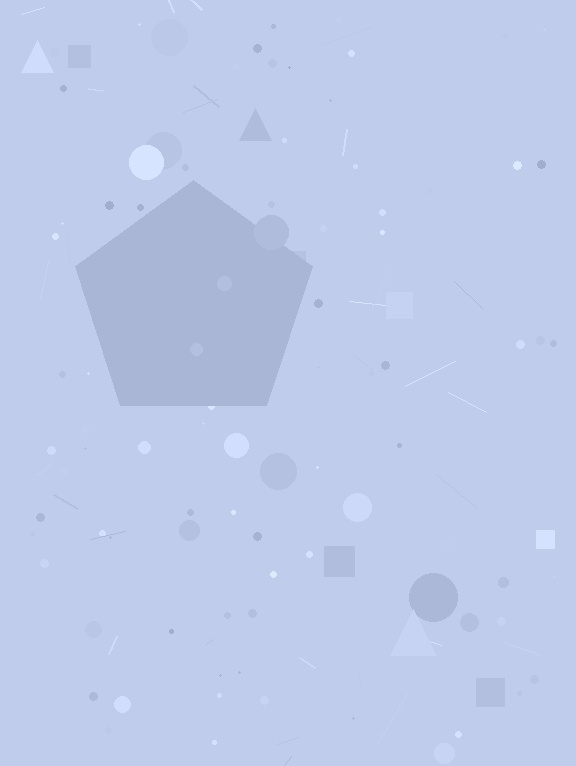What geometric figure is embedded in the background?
A pentagon is embedded in the background.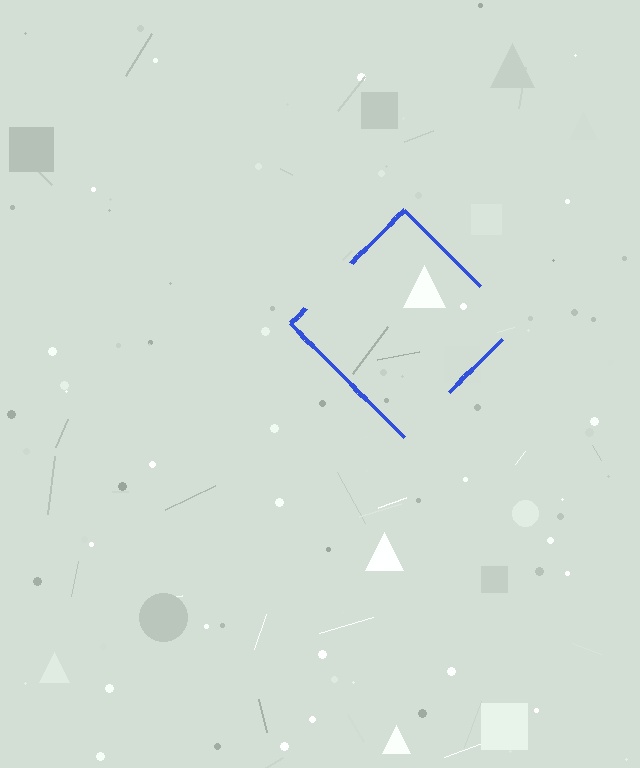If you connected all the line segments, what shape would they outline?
They would outline a diamond.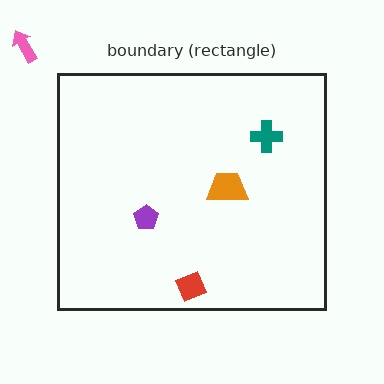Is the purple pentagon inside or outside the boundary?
Inside.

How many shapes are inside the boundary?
4 inside, 1 outside.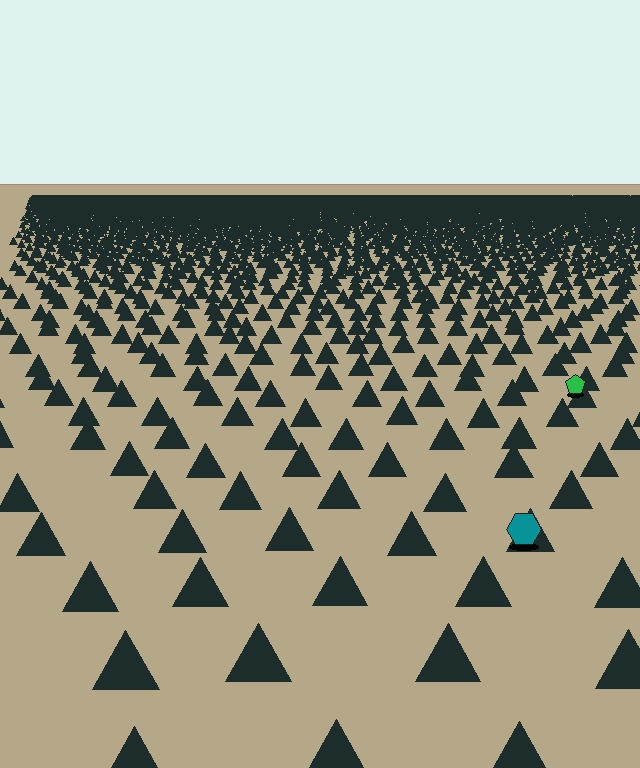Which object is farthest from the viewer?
The green pentagon is farthest from the viewer. It appears smaller and the ground texture around it is denser.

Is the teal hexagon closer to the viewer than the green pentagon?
Yes. The teal hexagon is closer — you can tell from the texture gradient: the ground texture is coarser near it.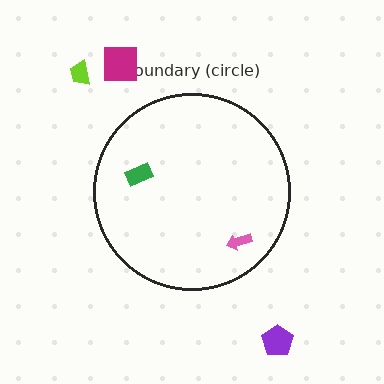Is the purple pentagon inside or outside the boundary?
Outside.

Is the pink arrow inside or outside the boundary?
Inside.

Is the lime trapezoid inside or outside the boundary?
Outside.